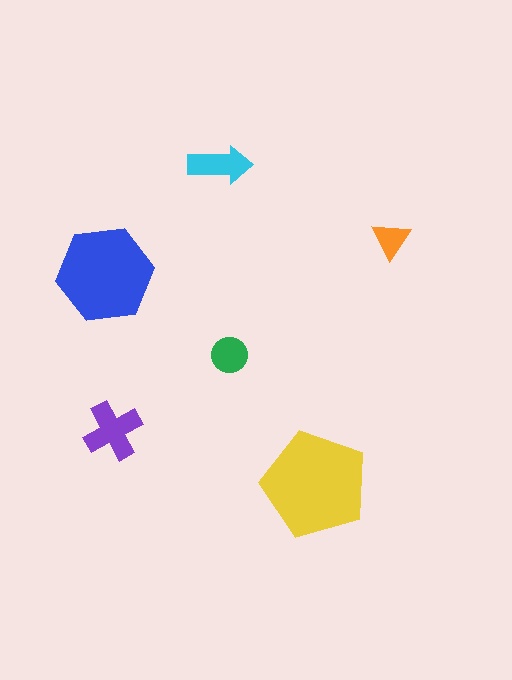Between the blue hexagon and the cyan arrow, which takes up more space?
The blue hexagon.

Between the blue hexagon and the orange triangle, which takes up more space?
The blue hexagon.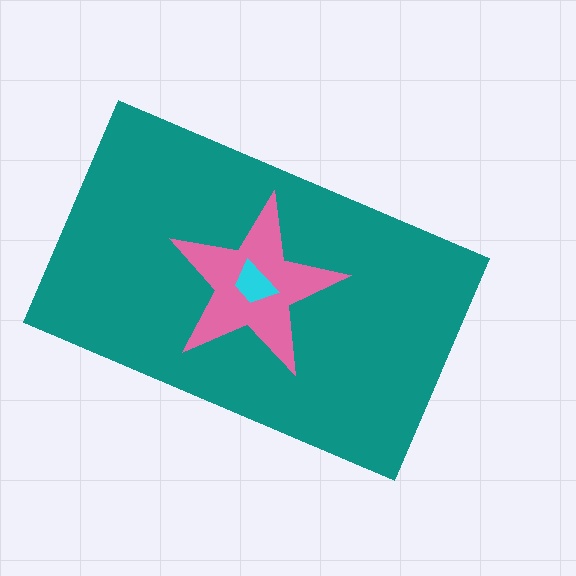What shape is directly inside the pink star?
The cyan trapezoid.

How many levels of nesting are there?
3.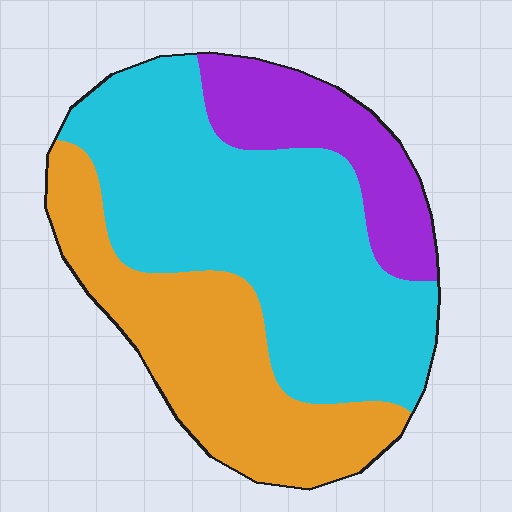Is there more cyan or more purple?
Cyan.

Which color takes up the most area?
Cyan, at roughly 50%.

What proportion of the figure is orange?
Orange covers about 30% of the figure.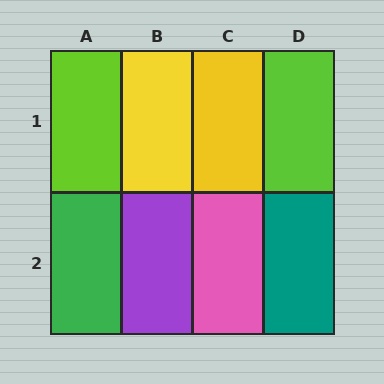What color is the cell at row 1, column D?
Lime.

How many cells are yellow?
2 cells are yellow.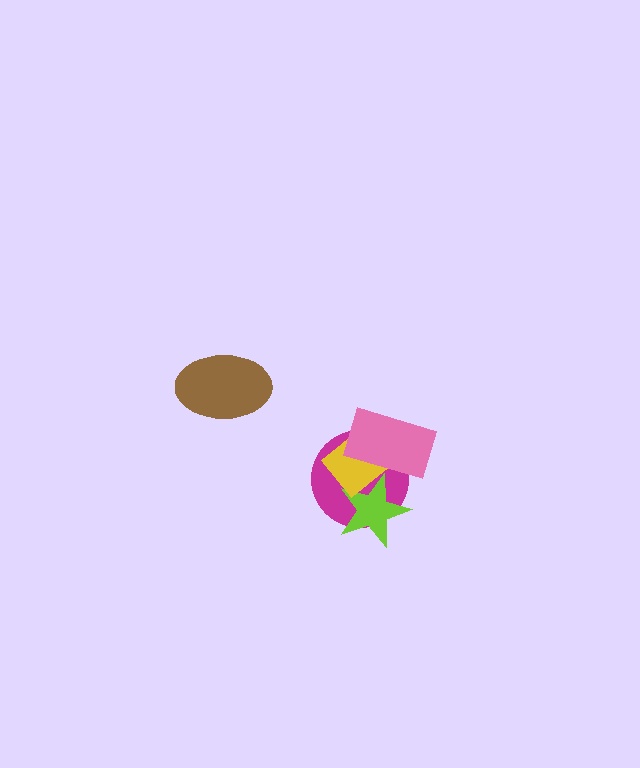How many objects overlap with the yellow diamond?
3 objects overlap with the yellow diamond.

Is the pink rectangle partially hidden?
No, no other shape covers it.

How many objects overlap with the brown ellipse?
0 objects overlap with the brown ellipse.